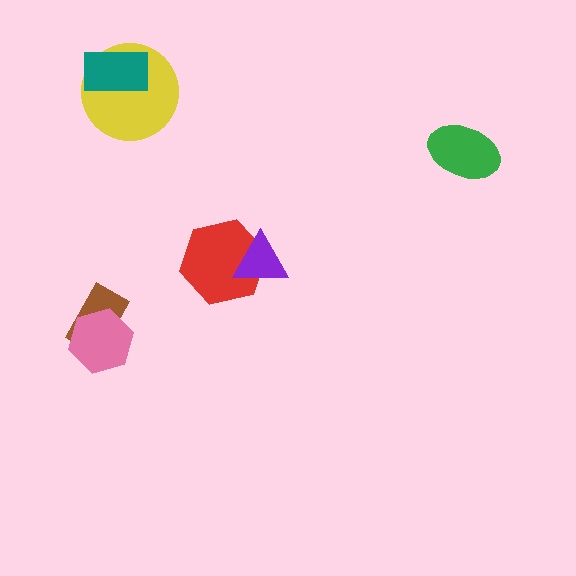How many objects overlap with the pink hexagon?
1 object overlaps with the pink hexagon.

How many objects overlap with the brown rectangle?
1 object overlaps with the brown rectangle.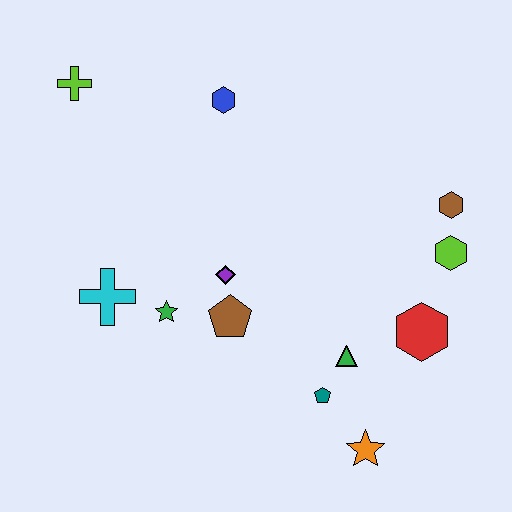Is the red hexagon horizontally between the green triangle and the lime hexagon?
Yes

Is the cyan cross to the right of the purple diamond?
No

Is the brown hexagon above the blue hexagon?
No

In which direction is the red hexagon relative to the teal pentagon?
The red hexagon is to the right of the teal pentagon.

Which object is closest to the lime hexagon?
The brown hexagon is closest to the lime hexagon.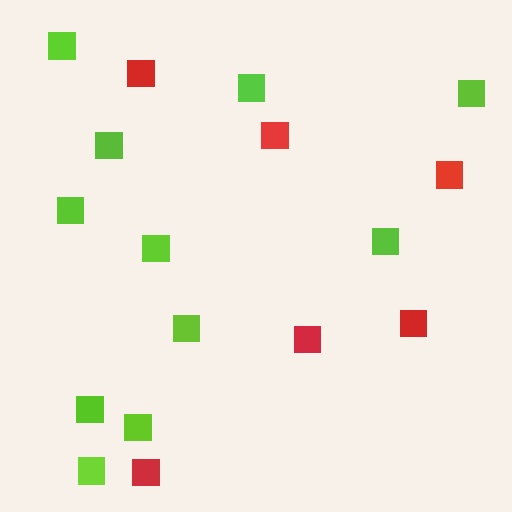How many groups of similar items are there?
There are 2 groups: one group of red squares (6) and one group of lime squares (11).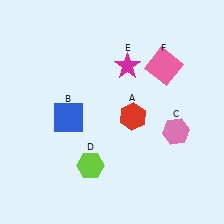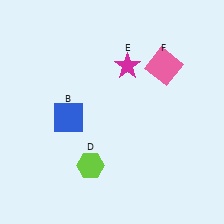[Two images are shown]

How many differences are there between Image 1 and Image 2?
There are 2 differences between the two images.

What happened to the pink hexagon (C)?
The pink hexagon (C) was removed in Image 2. It was in the bottom-right area of Image 1.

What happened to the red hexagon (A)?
The red hexagon (A) was removed in Image 2. It was in the bottom-right area of Image 1.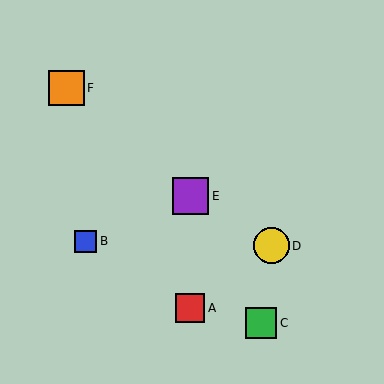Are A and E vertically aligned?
Yes, both are at x≈190.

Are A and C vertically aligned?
No, A is at x≈190 and C is at x≈261.